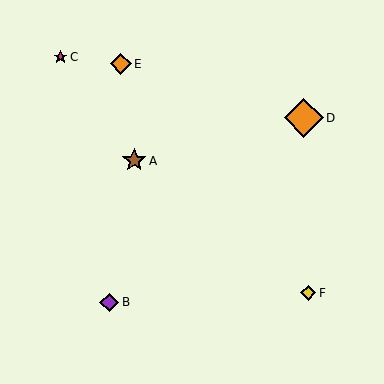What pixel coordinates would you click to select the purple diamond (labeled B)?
Click at (109, 302) to select the purple diamond B.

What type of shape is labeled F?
Shape F is a yellow diamond.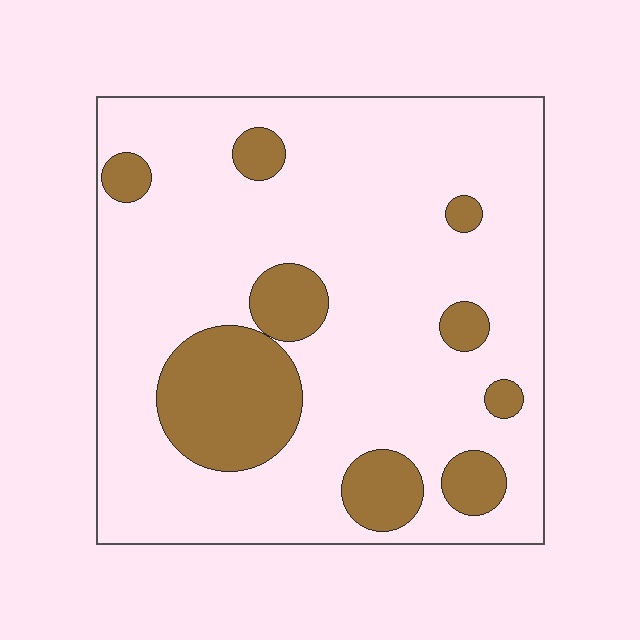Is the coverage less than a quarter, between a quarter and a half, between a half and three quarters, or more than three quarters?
Less than a quarter.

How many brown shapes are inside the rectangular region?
9.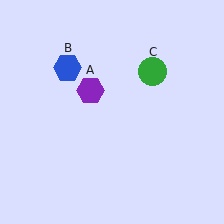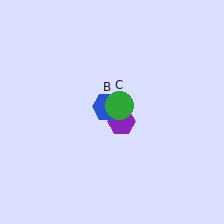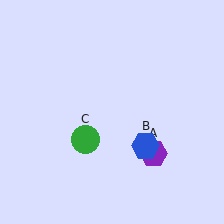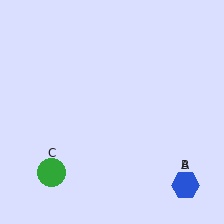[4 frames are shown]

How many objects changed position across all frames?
3 objects changed position: purple hexagon (object A), blue hexagon (object B), green circle (object C).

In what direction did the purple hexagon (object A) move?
The purple hexagon (object A) moved down and to the right.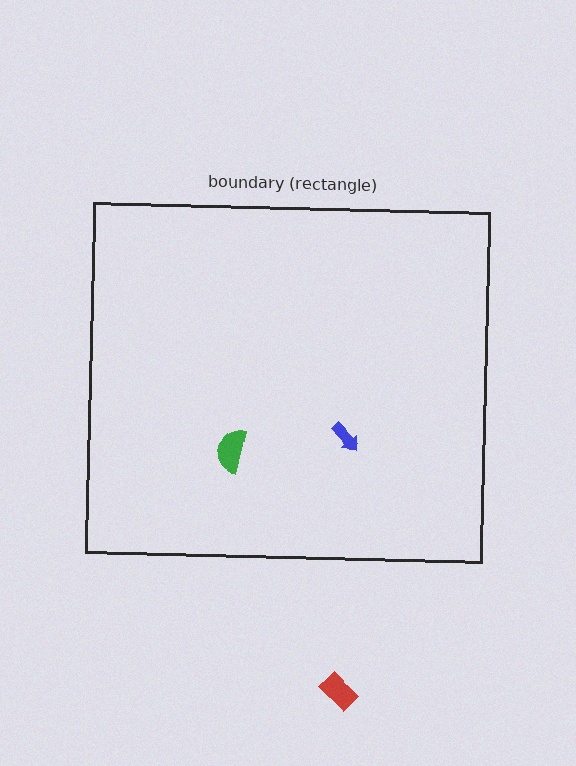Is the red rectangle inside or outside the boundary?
Outside.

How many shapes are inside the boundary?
2 inside, 1 outside.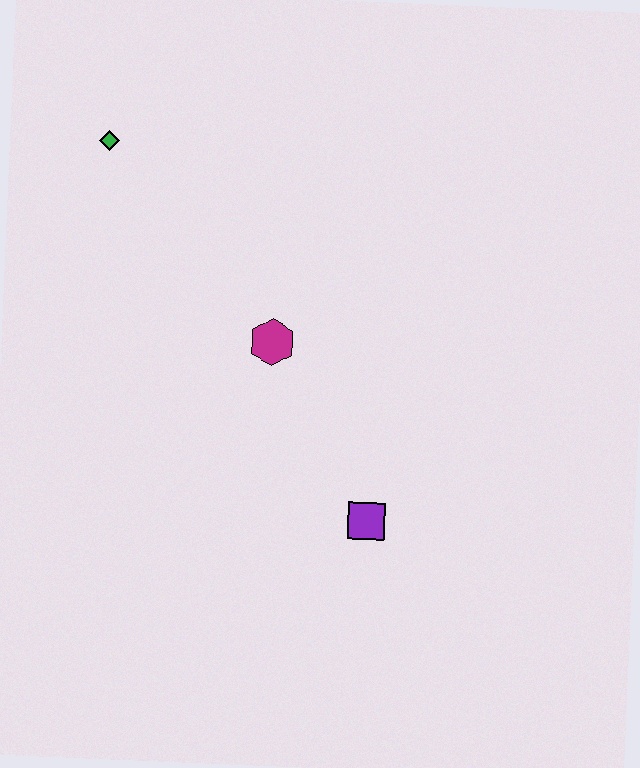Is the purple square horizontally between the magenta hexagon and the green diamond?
No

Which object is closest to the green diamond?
The magenta hexagon is closest to the green diamond.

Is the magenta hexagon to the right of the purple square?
No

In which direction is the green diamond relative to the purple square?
The green diamond is above the purple square.